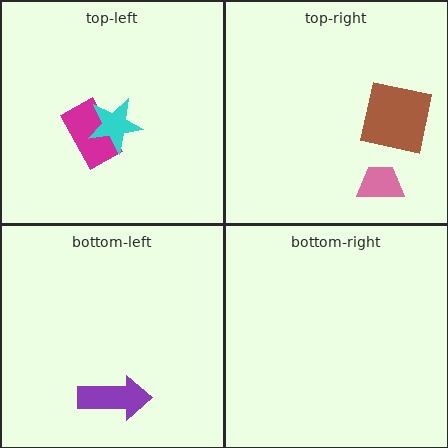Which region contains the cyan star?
The top-left region.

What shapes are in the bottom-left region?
The purple arrow.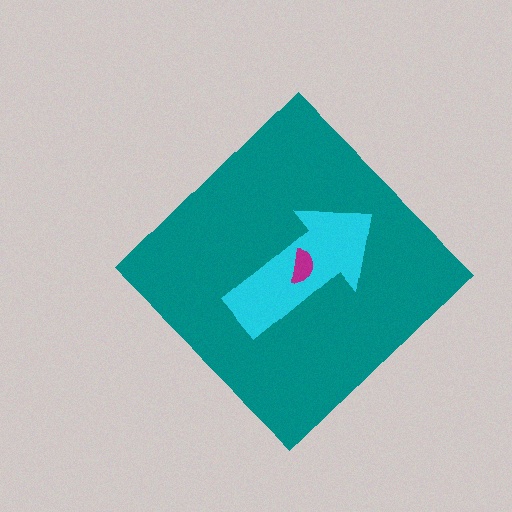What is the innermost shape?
The magenta semicircle.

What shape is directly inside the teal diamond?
The cyan arrow.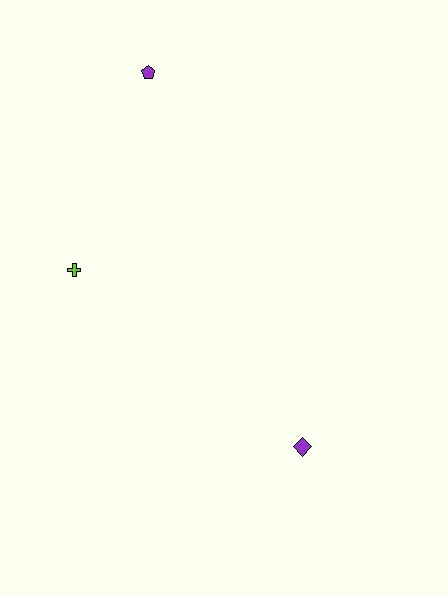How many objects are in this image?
There are 3 objects.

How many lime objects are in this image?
There is 1 lime object.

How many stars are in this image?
There are no stars.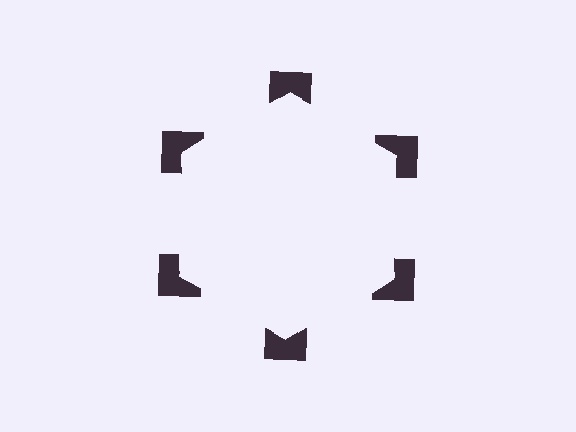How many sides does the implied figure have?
6 sides.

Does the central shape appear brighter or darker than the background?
It typically appears slightly brighter than the background, even though no actual brightness change is drawn.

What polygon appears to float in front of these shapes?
An illusory hexagon — its edges are inferred from the aligned wedge cuts in the notched squares, not physically drawn.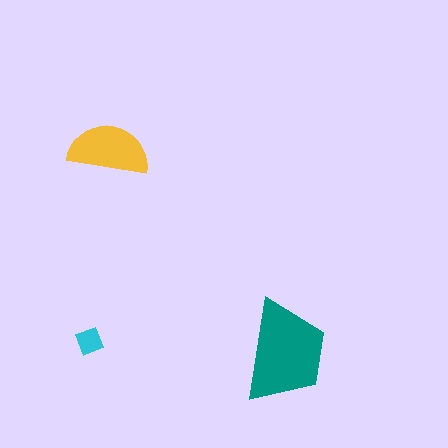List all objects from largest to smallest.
The teal trapezoid, the yellow semicircle, the cyan diamond.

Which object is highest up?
The yellow semicircle is topmost.